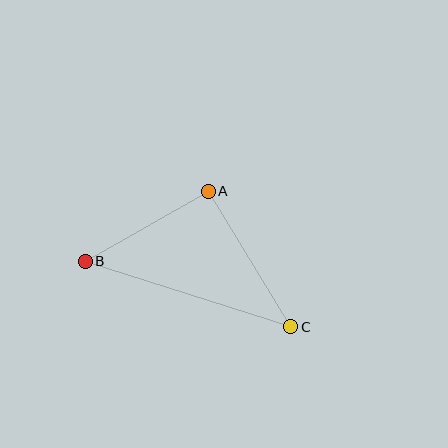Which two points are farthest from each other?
Points B and C are farthest from each other.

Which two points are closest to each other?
Points A and B are closest to each other.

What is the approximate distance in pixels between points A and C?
The distance between A and C is approximately 159 pixels.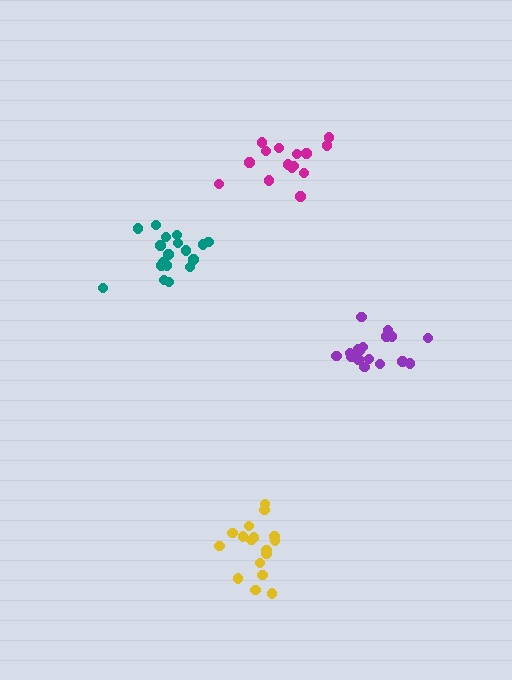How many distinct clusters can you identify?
There are 4 distinct clusters.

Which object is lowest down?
The yellow cluster is bottommost.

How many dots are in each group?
Group 1: 18 dots, Group 2: 18 dots, Group 3: 15 dots, Group 4: 17 dots (68 total).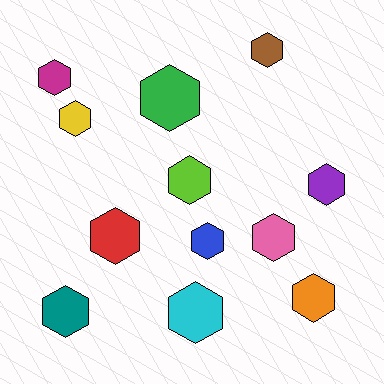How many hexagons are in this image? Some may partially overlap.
There are 12 hexagons.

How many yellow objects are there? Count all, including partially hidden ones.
There is 1 yellow object.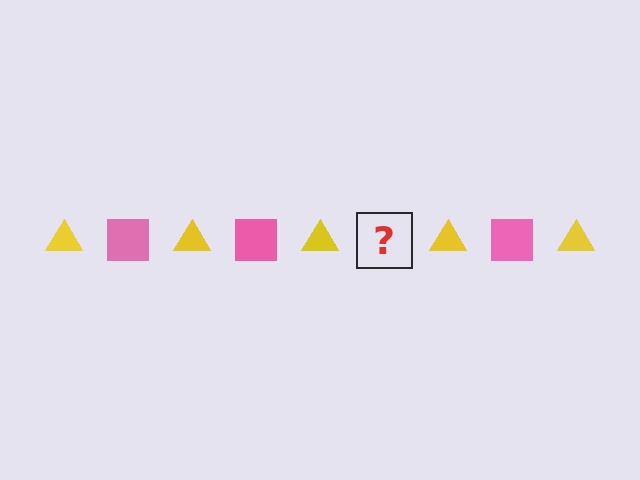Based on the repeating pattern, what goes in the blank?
The blank should be a pink square.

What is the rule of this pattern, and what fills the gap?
The rule is that the pattern alternates between yellow triangle and pink square. The gap should be filled with a pink square.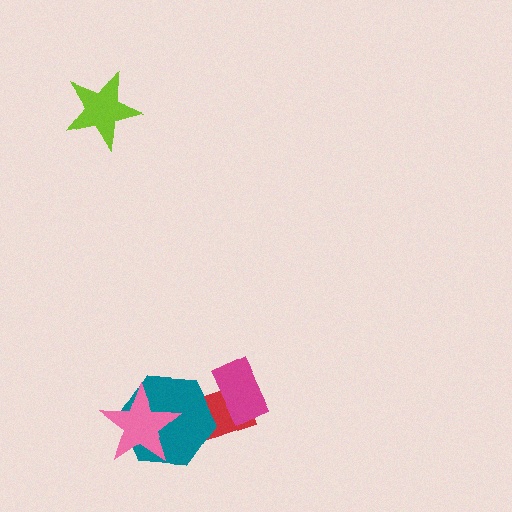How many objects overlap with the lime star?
0 objects overlap with the lime star.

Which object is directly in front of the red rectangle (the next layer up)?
The teal hexagon is directly in front of the red rectangle.